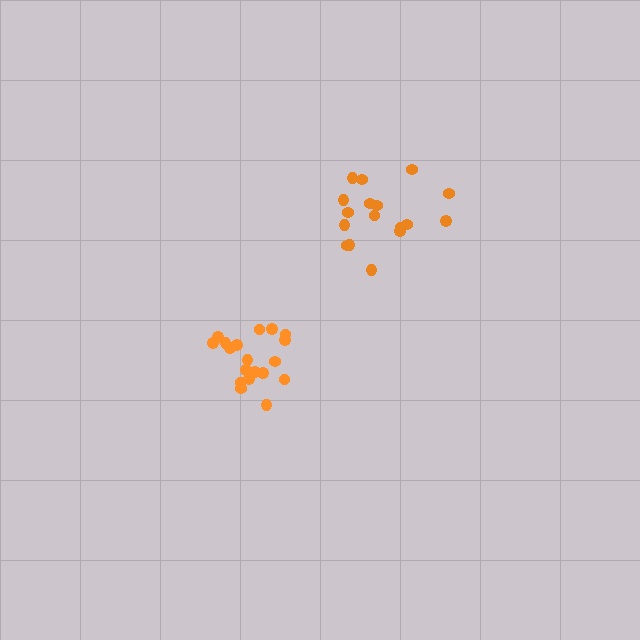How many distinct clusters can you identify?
There are 2 distinct clusters.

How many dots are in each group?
Group 1: 19 dots, Group 2: 17 dots (36 total).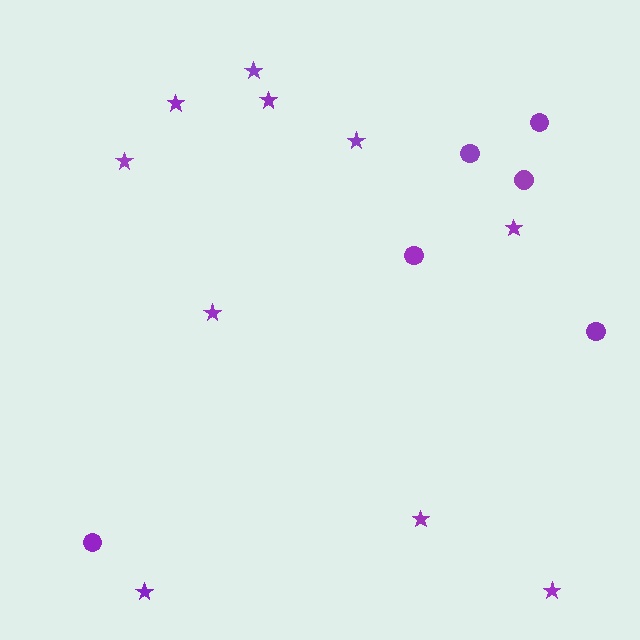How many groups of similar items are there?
There are 2 groups: one group of circles (6) and one group of stars (10).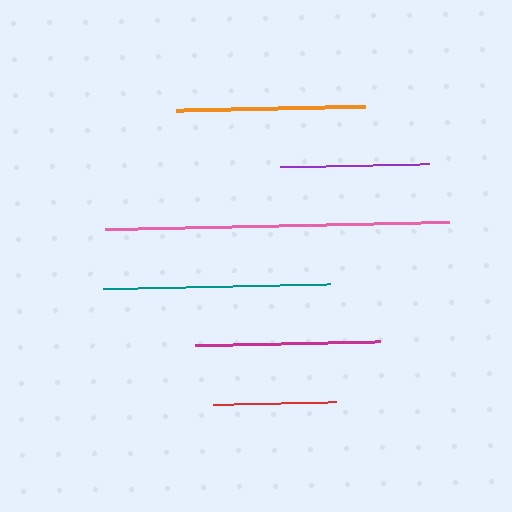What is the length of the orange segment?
The orange segment is approximately 189 pixels long.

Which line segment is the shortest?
The red line is the shortest at approximately 123 pixels.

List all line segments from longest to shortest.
From longest to shortest: pink, teal, orange, magenta, purple, red.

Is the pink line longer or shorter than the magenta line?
The pink line is longer than the magenta line.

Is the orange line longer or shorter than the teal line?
The teal line is longer than the orange line.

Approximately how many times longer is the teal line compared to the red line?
The teal line is approximately 1.9 times the length of the red line.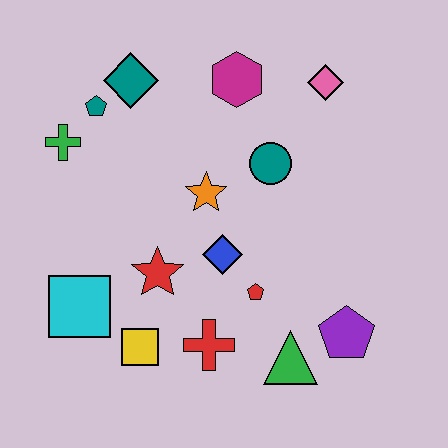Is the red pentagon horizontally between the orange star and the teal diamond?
No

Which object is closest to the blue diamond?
The red pentagon is closest to the blue diamond.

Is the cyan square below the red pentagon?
Yes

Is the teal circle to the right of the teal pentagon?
Yes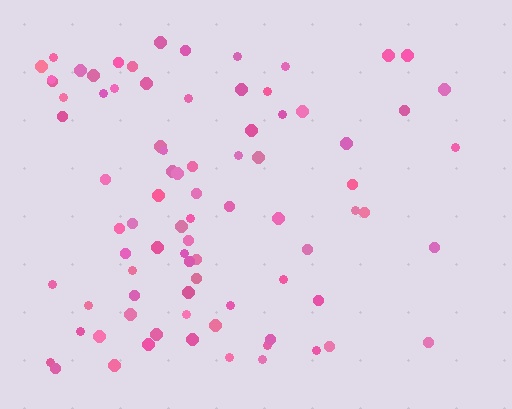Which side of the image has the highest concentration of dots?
The left.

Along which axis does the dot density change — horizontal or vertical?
Horizontal.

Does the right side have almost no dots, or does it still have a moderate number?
Still a moderate number, just noticeably fewer than the left.